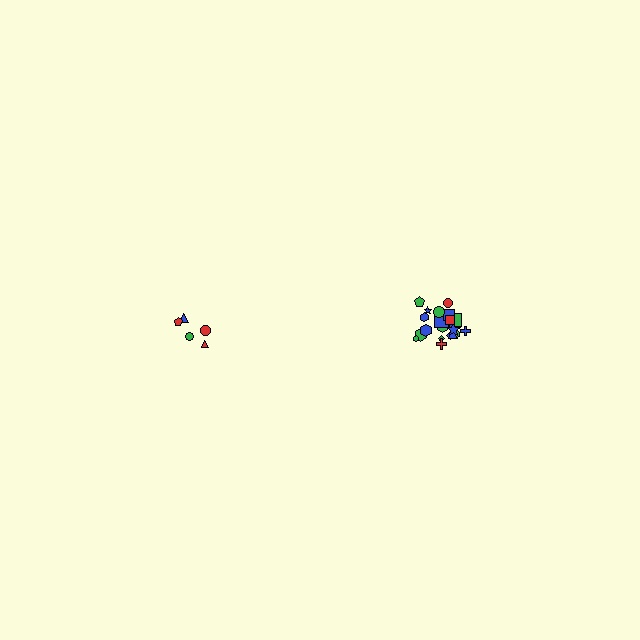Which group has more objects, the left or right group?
The right group.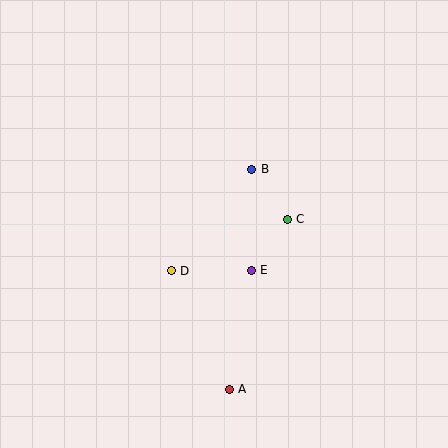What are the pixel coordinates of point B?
Point B is at (252, 169).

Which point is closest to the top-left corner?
Point B is closest to the top-left corner.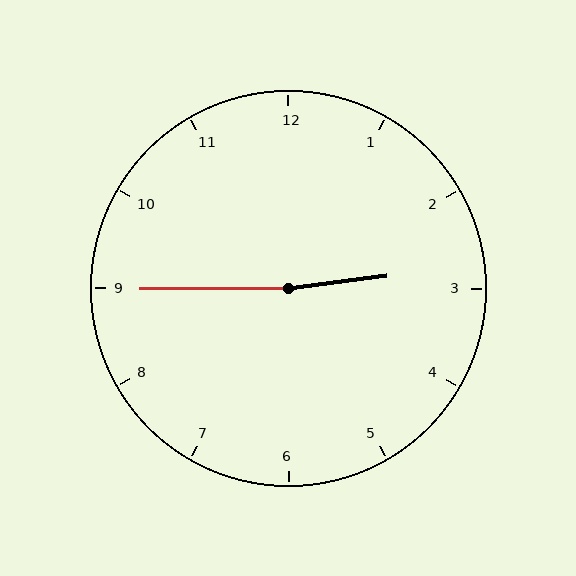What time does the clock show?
2:45.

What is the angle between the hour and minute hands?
Approximately 172 degrees.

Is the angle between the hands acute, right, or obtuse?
It is obtuse.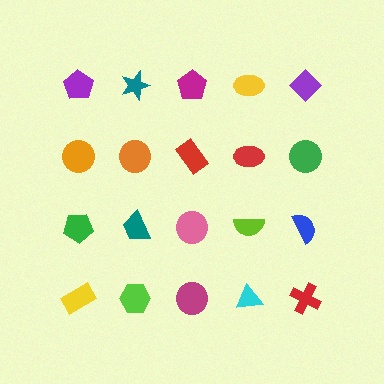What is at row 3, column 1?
A green pentagon.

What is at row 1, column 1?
A purple pentagon.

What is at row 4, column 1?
A yellow rectangle.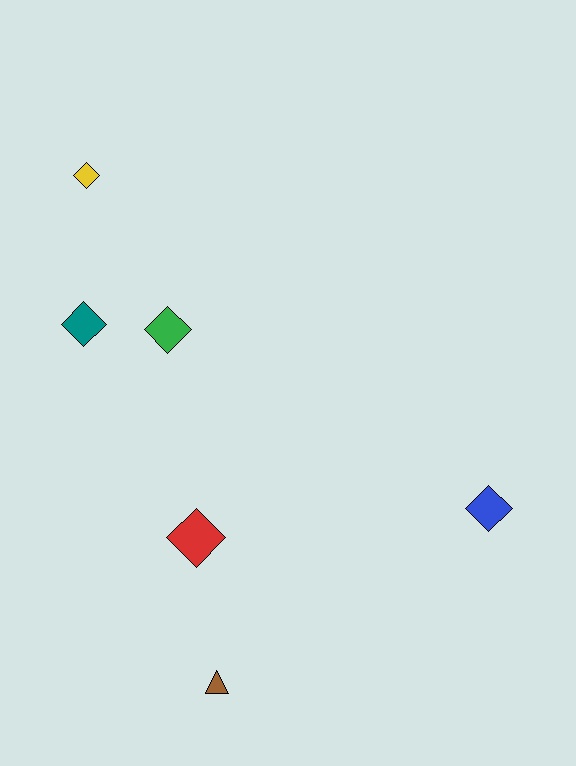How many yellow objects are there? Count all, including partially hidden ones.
There is 1 yellow object.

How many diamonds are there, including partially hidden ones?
There are 5 diamonds.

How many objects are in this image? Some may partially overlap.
There are 6 objects.